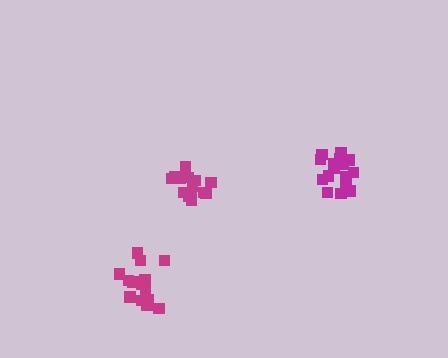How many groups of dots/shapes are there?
There are 3 groups.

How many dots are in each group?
Group 1: 15 dots, Group 2: 15 dots, Group 3: 18 dots (48 total).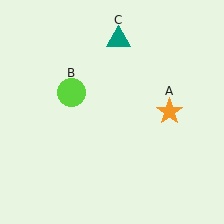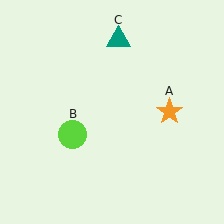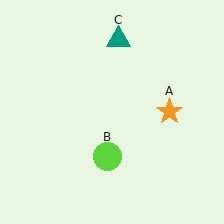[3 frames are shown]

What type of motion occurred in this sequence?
The lime circle (object B) rotated counterclockwise around the center of the scene.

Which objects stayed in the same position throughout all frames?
Orange star (object A) and teal triangle (object C) remained stationary.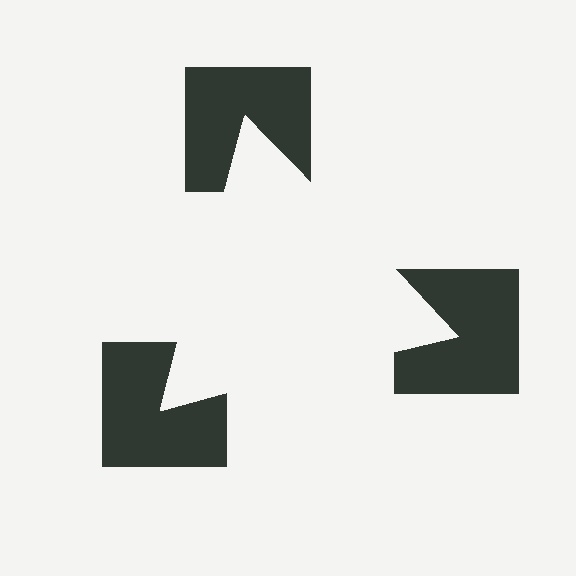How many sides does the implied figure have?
3 sides.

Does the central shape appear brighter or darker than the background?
It typically appears slightly brighter than the background, even though no actual brightness change is drawn.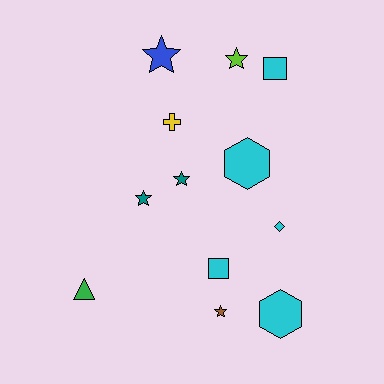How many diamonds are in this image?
There is 1 diamond.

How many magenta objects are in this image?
There are no magenta objects.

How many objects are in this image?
There are 12 objects.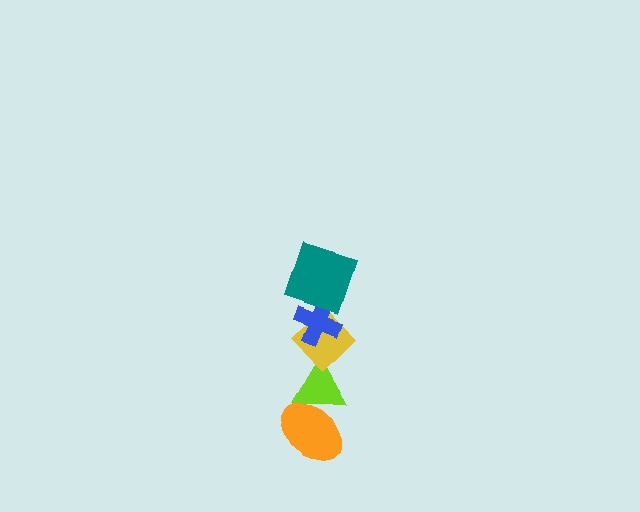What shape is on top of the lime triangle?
The yellow diamond is on top of the lime triangle.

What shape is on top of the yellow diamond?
The blue cross is on top of the yellow diamond.